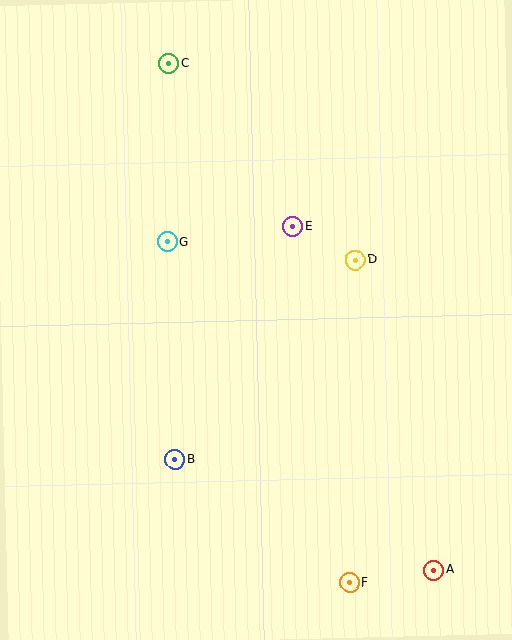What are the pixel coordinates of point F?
Point F is at (350, 583).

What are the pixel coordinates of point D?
Point D is at (355, 260).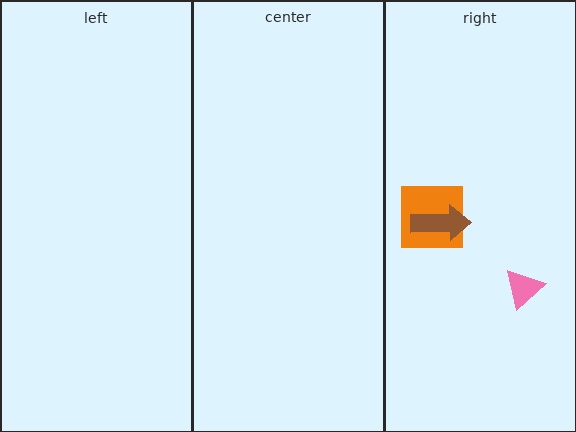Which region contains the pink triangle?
The right region.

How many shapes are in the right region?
3.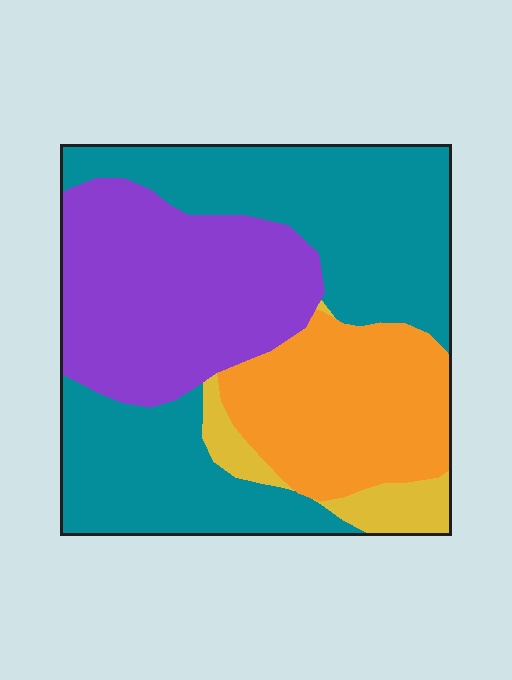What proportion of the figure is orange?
Orange takes up between a sixth and a third of the figure.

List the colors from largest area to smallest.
From largest to smallest: teal, purple, orange, yellow.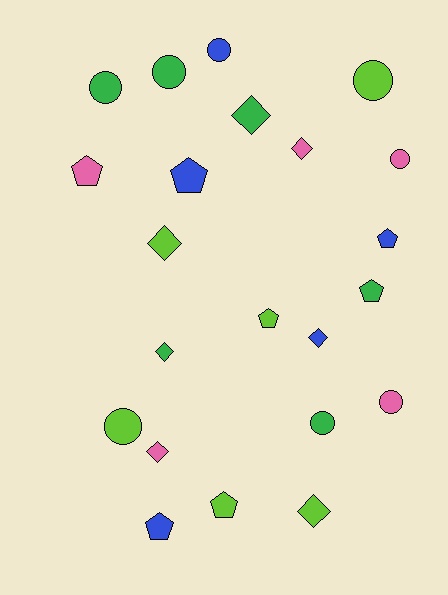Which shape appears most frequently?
Circle, with 8 objects.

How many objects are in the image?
There are 22 objects.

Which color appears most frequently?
Lime, with 6 objects.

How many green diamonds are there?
There are 2 green diamonds.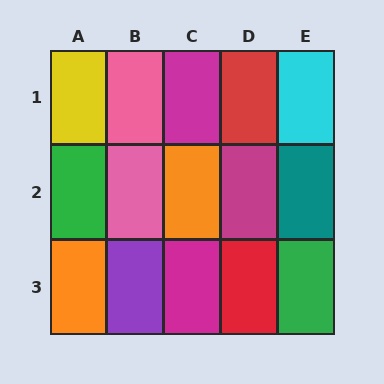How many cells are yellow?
1 cell is yellow.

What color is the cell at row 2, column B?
Pink.